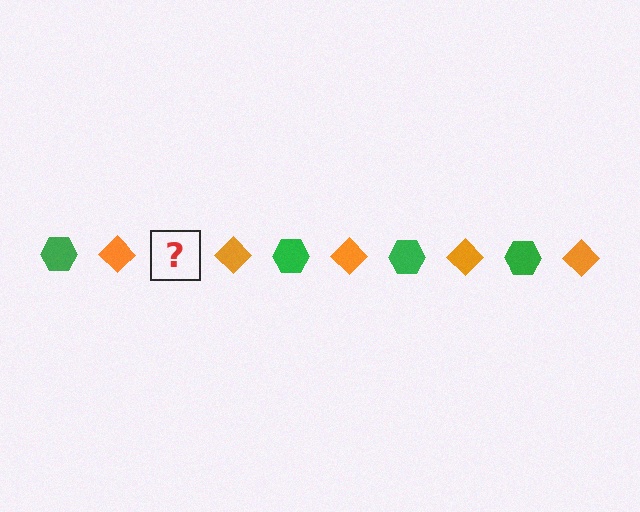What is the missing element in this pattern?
The missing element is a green hexagon.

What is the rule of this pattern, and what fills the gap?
The rule is that the pattern alternates between green hexagon and orange diamond. The gap should be filled with a green hexagon.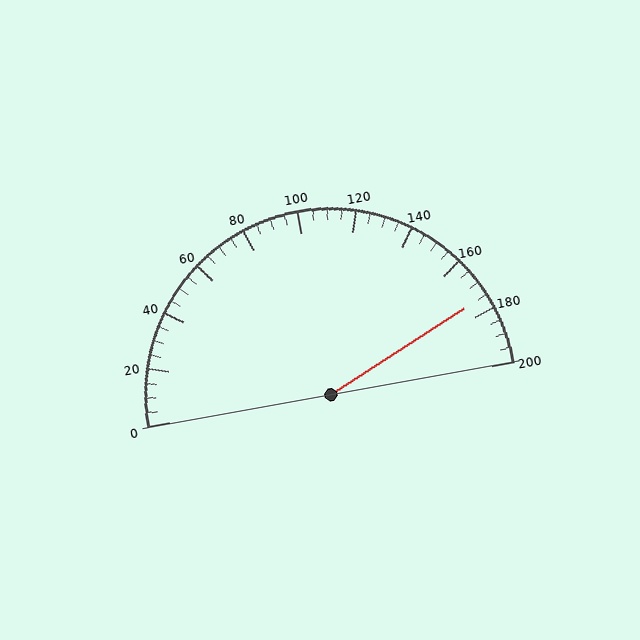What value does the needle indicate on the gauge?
The needle indicates approximately 175.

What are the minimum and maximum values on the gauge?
The gauge ranges from 0 to 200.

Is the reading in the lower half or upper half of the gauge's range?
The reading is in the upper half of the range (0 to 200).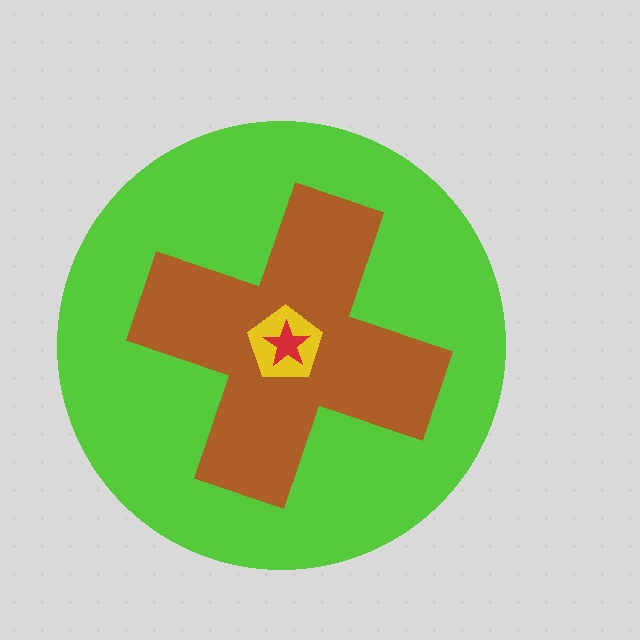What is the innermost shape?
The red star.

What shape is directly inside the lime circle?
The brown cross.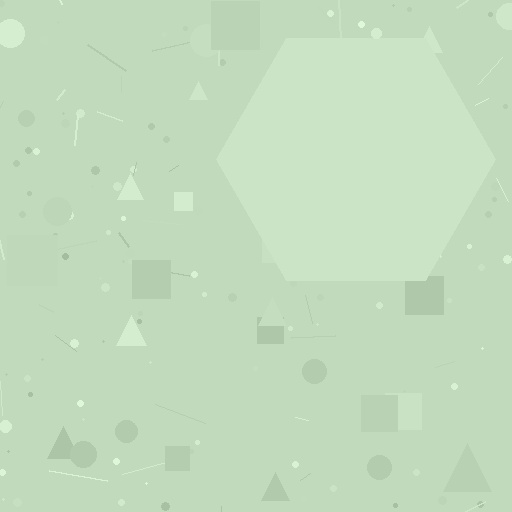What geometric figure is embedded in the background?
A hexagon is embedded in the background.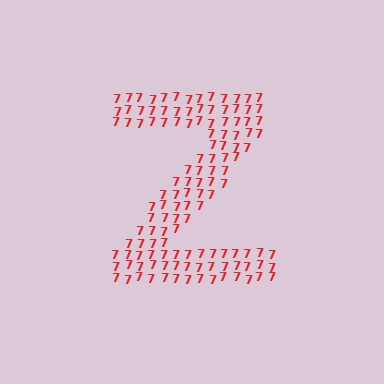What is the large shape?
The large shape is the letter Z.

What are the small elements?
The small elements are digit 7's.